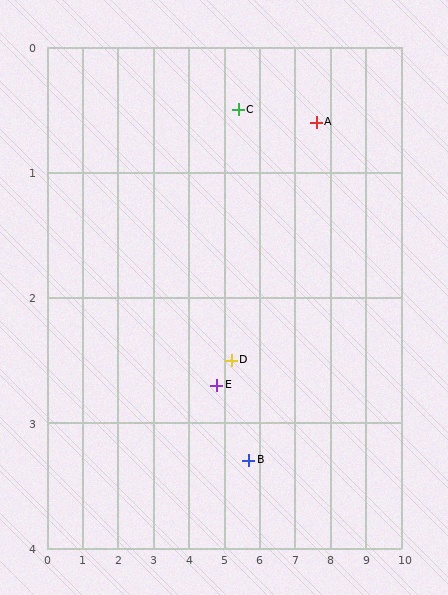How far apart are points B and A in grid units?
Points B and A are about 3.3 grid units apart.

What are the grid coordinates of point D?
Point D is at approximately (5.2, 2.5).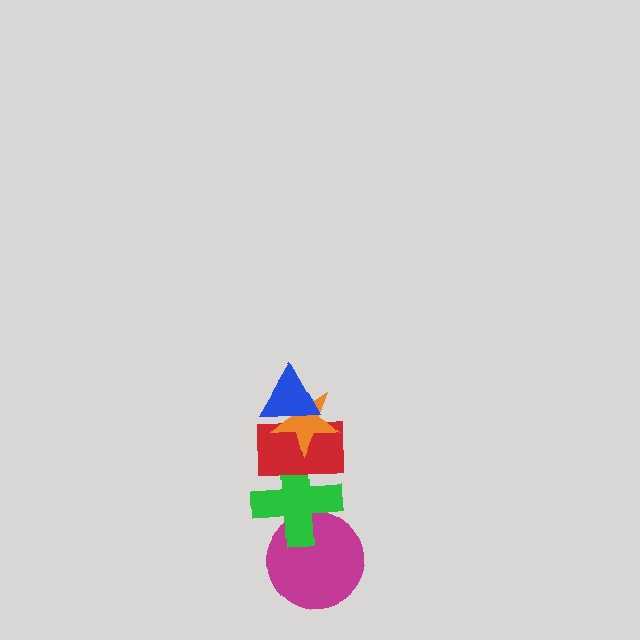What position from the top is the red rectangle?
The red rectangle is 3rd from the top.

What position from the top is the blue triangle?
The blue triangle is 1st from the top.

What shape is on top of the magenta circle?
The green cross is on top of the magenta circle.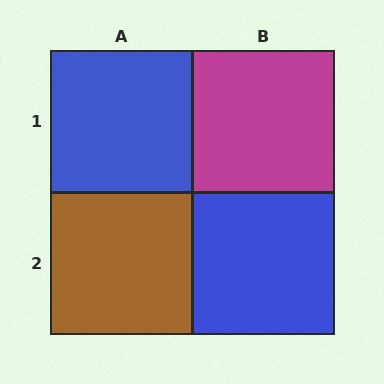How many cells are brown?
1 cell is brown.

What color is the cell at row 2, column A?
Brown.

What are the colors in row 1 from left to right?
Blue, magenta.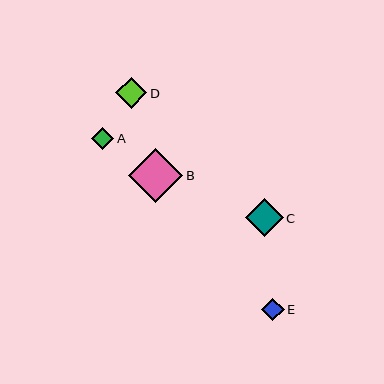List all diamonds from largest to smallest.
From largest to smallest: B, C, D, A, E.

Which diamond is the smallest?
Diamond E is the smallest with a size of approximately 22 pixels.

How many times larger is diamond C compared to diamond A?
Diamond C is approximately 1.6 times the size of diamond A.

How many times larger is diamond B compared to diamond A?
Diamond B is approximately 2.4 times the size of diamond A.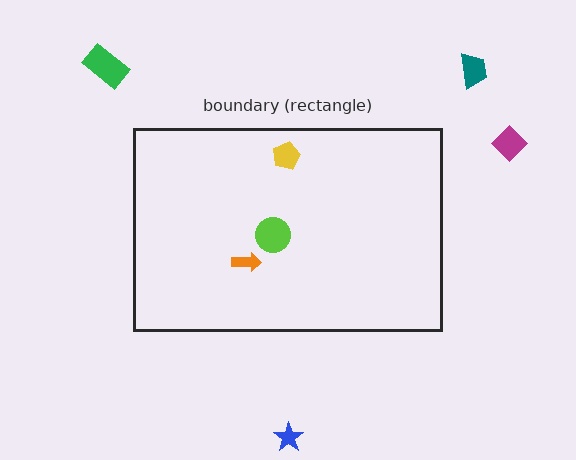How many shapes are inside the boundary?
3 inside, 4 outside.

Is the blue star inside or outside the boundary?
Outside.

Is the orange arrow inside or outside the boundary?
Inside.